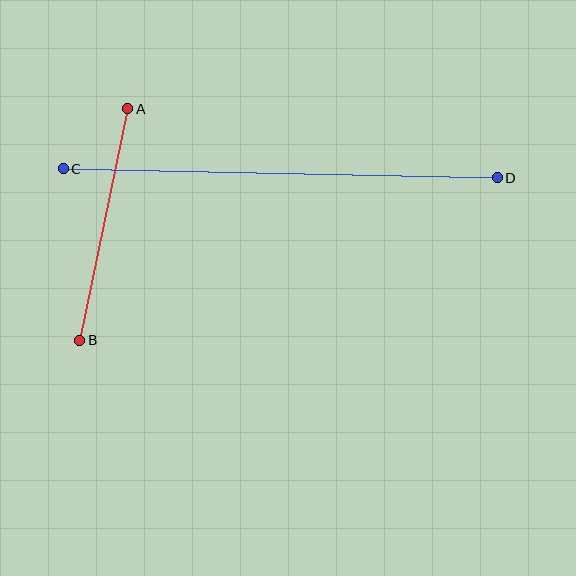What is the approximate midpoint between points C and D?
The midpoint is at approximately (280, 173) pixels.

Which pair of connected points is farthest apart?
Points C and D are farthest apart.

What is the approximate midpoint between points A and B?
The midpoint is at approximately (104, 224) pixels.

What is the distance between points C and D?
The distance is approximately 434 pixels.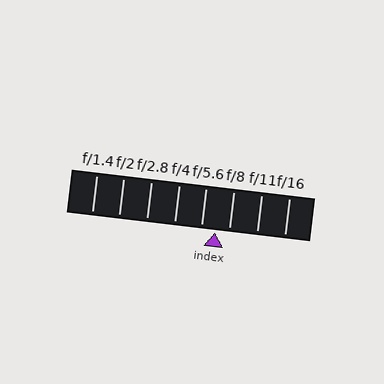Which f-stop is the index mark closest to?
The index mark is closest to f/5.6.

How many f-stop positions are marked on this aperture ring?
There are 8 f-stop positions marked.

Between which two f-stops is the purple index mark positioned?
The index mark is between f/5.6 and f/8.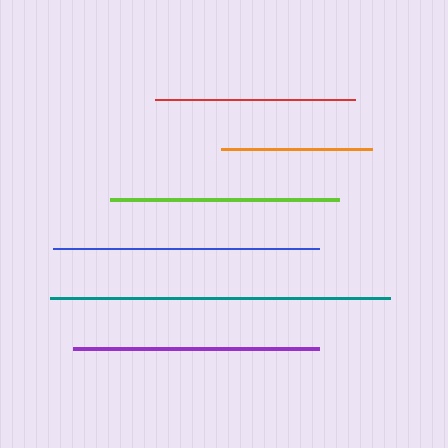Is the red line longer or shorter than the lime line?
The lime line is longer than the red line.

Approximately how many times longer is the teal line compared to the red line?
The teal line is approximately 1.7 times the length of the red line.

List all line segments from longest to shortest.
From longest to shortest: teal, blue, purple, lime, red, orange.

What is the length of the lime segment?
The lime segment is approximately 229 pixels long.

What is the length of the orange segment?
The orange segment is approximately 151 pixels long.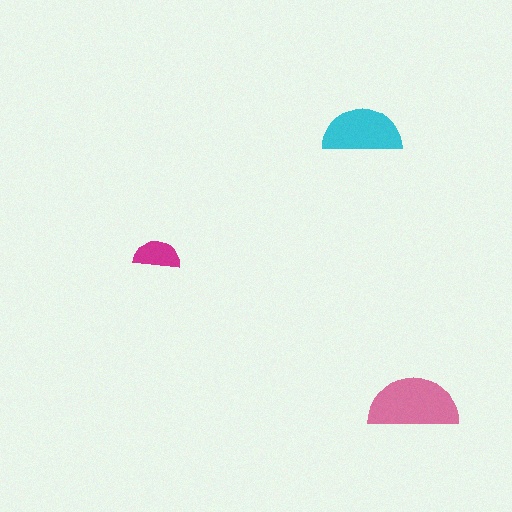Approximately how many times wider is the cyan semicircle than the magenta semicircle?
About 1.5 times wider.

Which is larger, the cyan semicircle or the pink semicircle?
The pink one.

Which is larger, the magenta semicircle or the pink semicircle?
The pink one.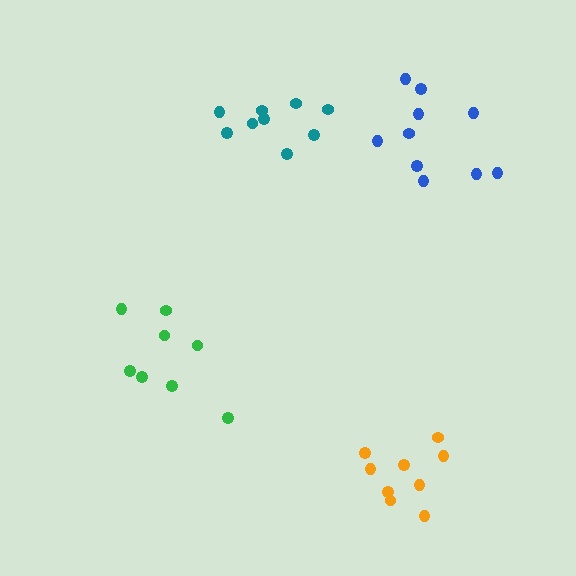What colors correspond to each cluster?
The clusters are colored: green, orange, teal, blue.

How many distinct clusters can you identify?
There are 4 distinct clusters.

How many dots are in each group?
Group 1: 8 dots, Group 2: 9 dots, Group 3: 9 dots, Group 4: 10 dots (36 total).